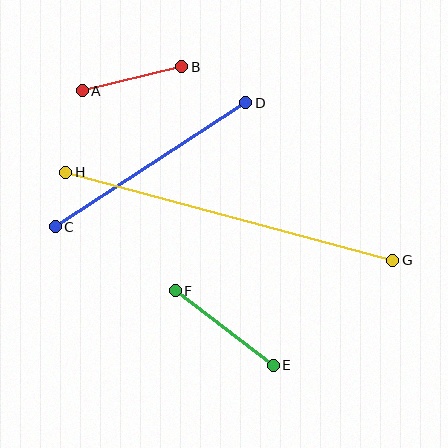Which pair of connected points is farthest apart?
Points G and H are farthest apart.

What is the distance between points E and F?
The distance is approximately 123 pixels.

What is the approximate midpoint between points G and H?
The midpoint is at approximately (229, 216) pixels.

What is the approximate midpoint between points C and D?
The midpoint is at approximately (151, 165) pixels.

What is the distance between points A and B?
The distance is approximately 102 pixels.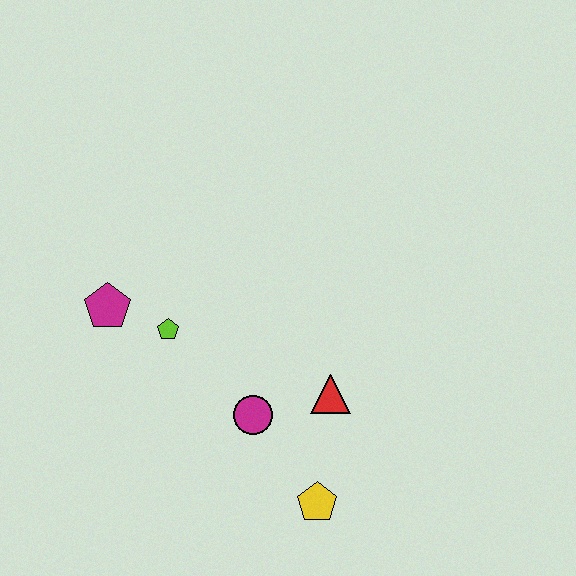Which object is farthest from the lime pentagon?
The yellow pentagon is farthest from the lime pentagon.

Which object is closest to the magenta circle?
The red triangle is closest to the magenta circle.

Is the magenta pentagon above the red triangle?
Yes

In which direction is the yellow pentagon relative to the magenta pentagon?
The yellow pentagon is to the right of the magenta pentagon.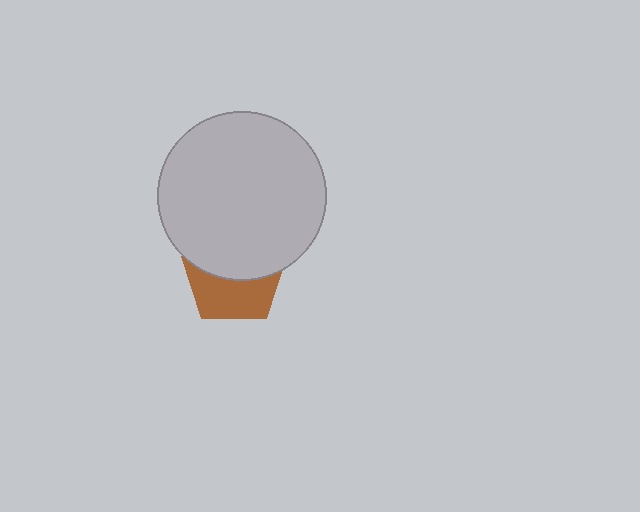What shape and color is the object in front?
The object in front is a light gray circle.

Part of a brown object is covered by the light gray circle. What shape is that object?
It is a pentagon.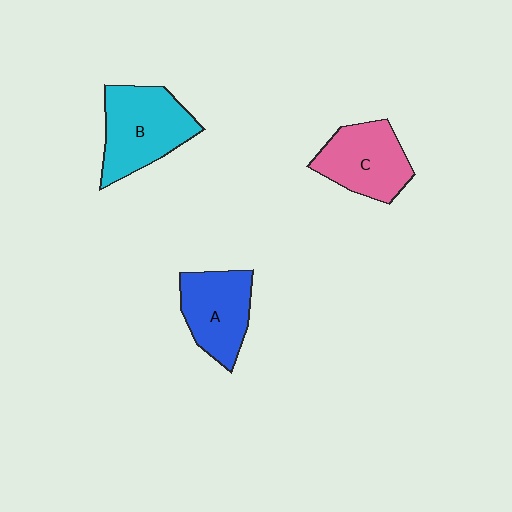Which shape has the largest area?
Shape B (cyan).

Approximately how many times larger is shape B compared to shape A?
Approximately 1.2 times.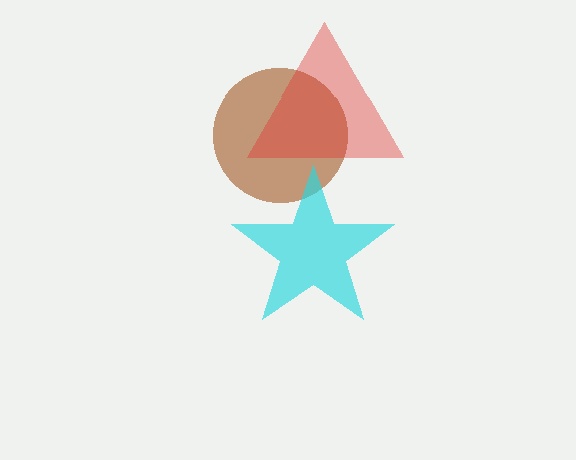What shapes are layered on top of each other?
The layered shapes are: a brown circle, a red triangle, a cyan star.